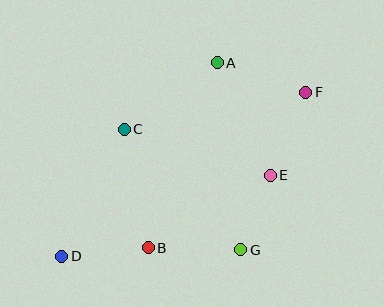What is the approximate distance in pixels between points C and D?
The distance between C and D is approximately 142 pixels.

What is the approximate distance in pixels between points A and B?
The distance between A and B is approximately 197 pixels.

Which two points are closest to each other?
Points E and G are closest to each other.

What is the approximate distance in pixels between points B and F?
The distance between B and F is approximately 221 pixels.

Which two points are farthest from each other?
Points D and F are farthest from each other.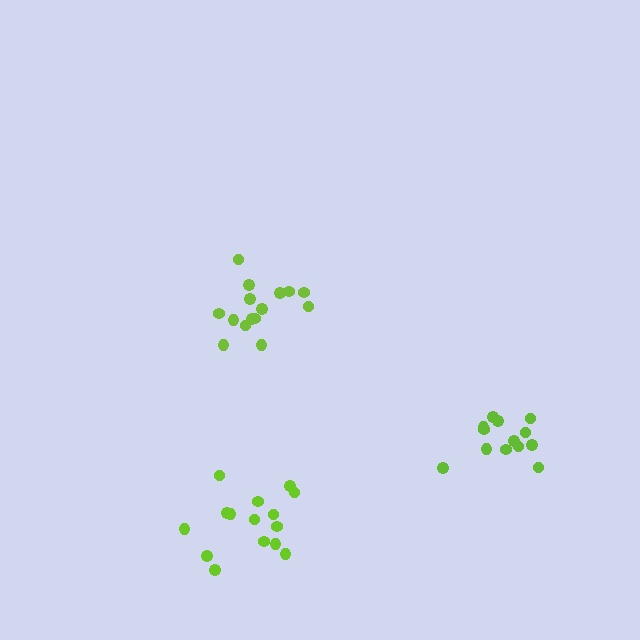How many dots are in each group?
Group 1: 13 dots, Group 2: 15 dots, Group 3: 15 dots (43 total).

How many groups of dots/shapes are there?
There are 3 groups.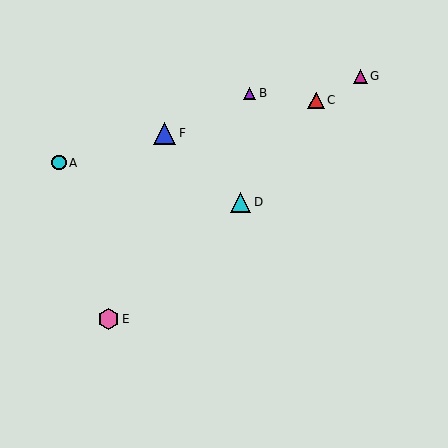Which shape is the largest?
The blue triangle (labeled F) is the largest.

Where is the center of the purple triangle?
The center of the purple triangle is at (250, 94).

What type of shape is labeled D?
Shape D is a cyan triangle.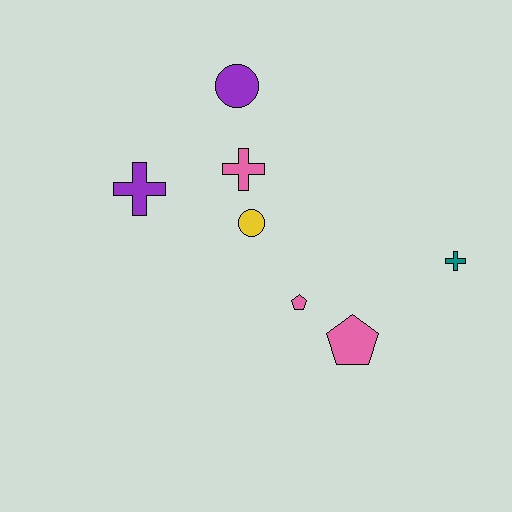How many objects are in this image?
There are 7 objects.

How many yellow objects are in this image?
There is 1 yellow object.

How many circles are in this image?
There are 2 circles.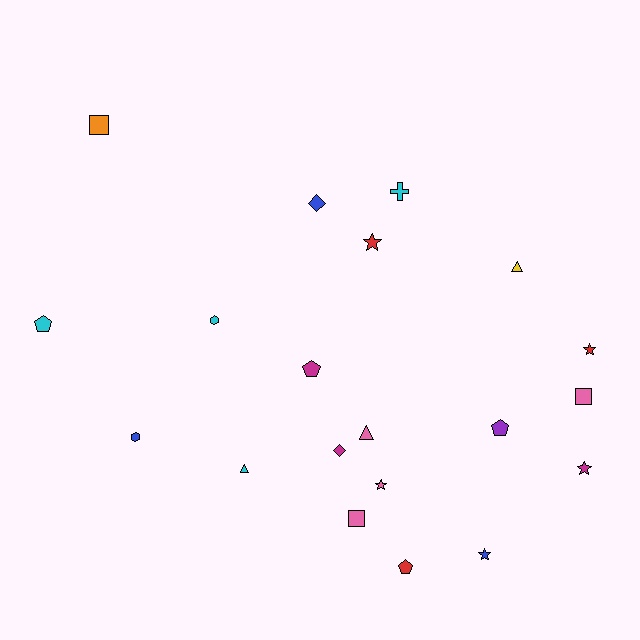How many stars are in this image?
There are 5 stars.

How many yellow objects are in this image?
There is 1 yellow object.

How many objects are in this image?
There are 20 objects.